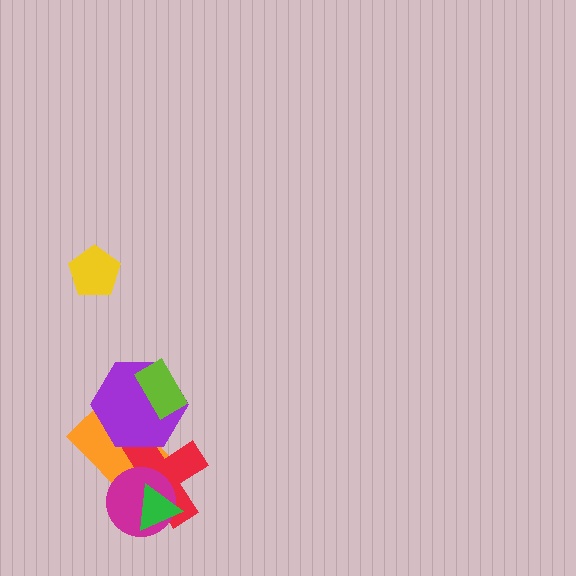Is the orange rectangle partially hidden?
Yes, it is partially covered by another shape.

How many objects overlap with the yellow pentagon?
0 objects overlap with the yellow pentagon.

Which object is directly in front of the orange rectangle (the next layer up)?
The red cross is directly in front of the orange rectangle.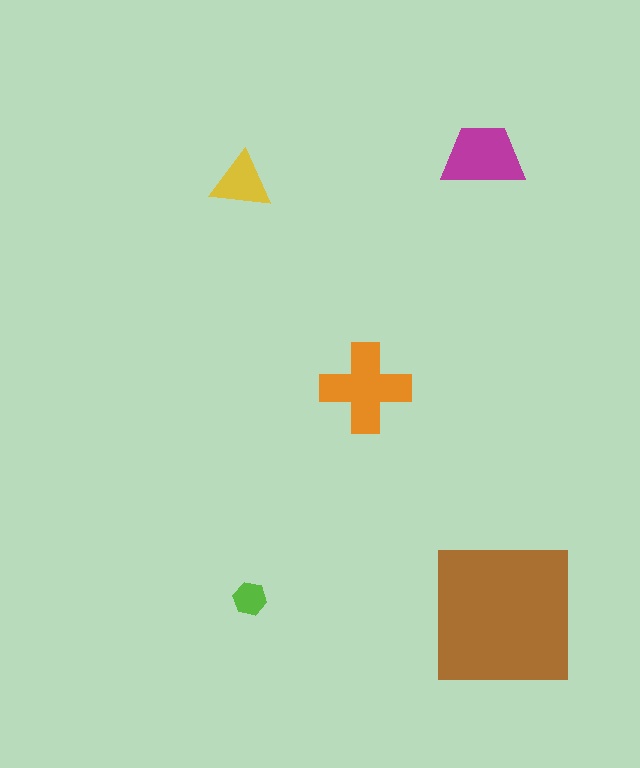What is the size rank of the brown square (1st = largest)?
1st.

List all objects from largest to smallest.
The brown square, the orange cross, the magenta trapezoid, the yellow triangle, the lime hexagon.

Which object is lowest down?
The brown square is bottommost.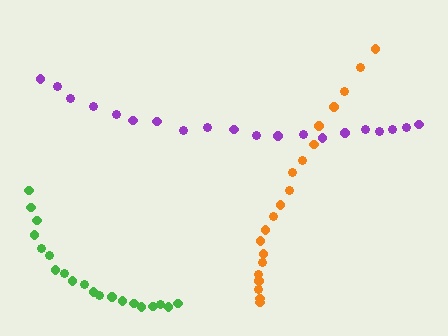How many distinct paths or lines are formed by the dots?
There are 3 distinct paths.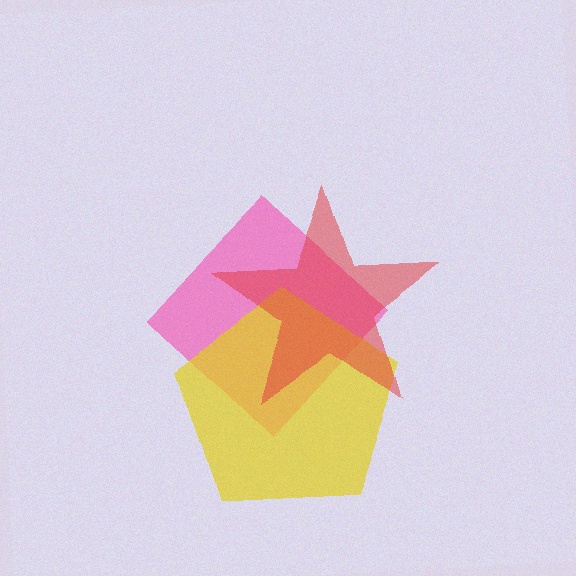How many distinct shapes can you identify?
There are 3 distinct shapes: a pink diamond, a yellow pentagon, a red star.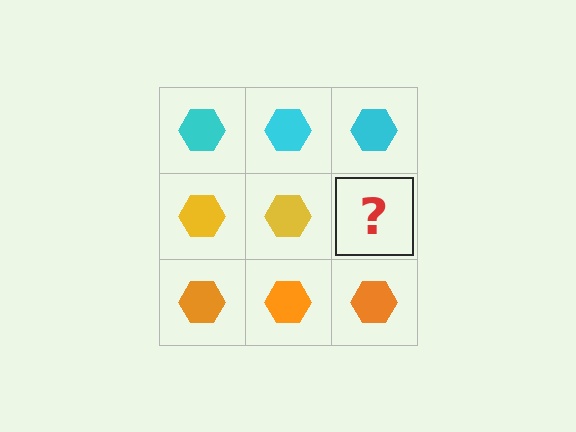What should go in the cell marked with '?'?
The missing cell should contain a yellow hexagon.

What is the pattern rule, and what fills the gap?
The rule is that each row has a consistent color. The gap should be filled with a yellow hexagon.